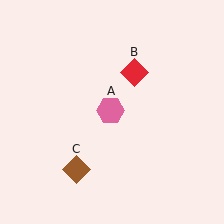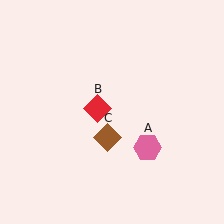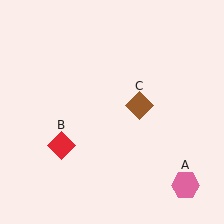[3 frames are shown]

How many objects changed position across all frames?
3 objects changed position: pink hexagon (object A), red diamond (object B), brown diamond (object C).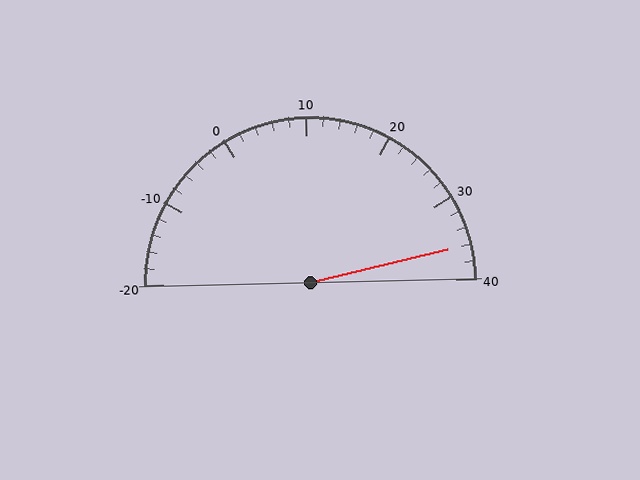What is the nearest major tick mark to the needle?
The nearest major tick mark is 40.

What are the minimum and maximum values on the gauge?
The gauge ranges from -20 to 40.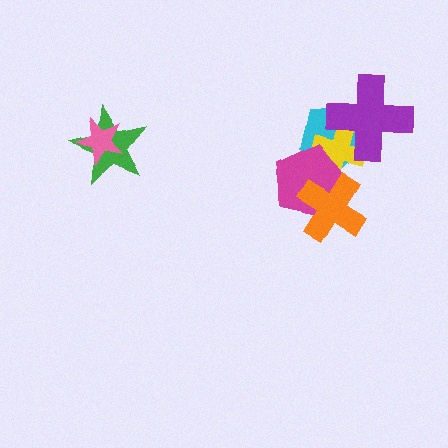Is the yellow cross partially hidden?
Yes, it is partially covered by another shape.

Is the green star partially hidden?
Yes, it is partially covered by another shape.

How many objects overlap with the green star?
1 object overlaps with the green star.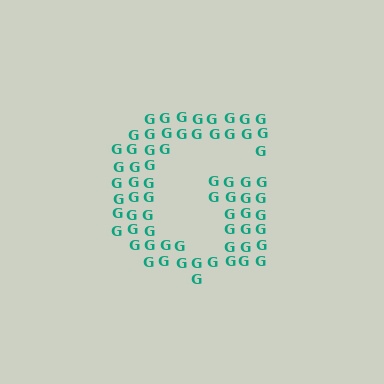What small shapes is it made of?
It is made of small letter G's.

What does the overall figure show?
The overall figure shows the letter G.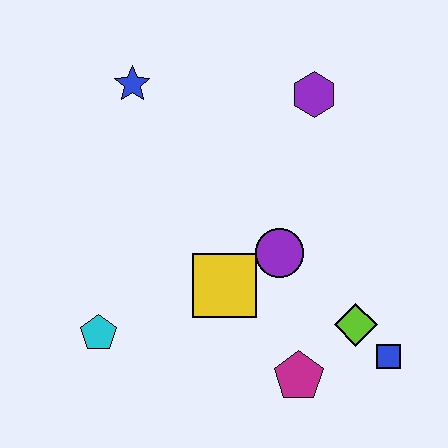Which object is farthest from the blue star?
The blue square is farthest from the blue star.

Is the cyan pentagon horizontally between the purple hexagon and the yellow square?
No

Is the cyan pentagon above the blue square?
Yes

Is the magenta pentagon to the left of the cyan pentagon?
No